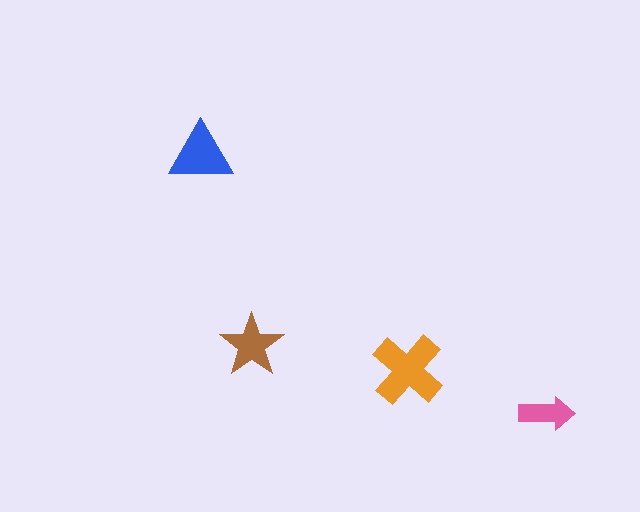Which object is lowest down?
The pink arrow is bottommost.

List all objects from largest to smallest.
The orange cross, the blue triangle, the brown star, the pink arrow.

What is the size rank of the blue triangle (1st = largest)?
2nd.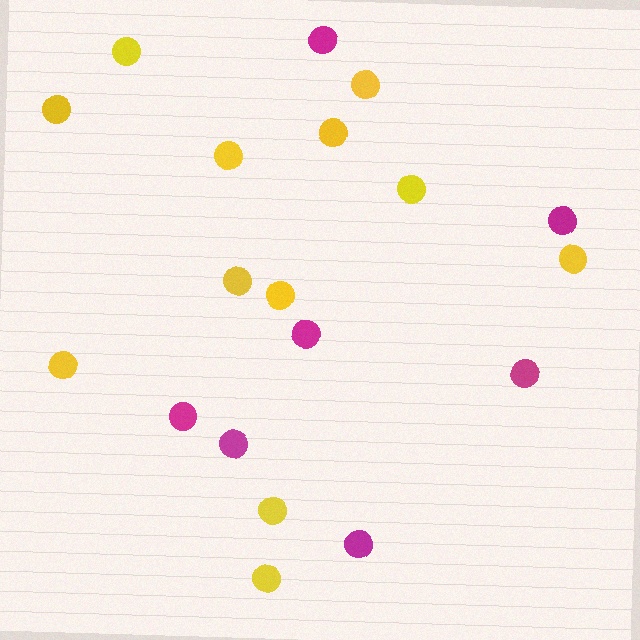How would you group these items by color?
There are 2 groups: one group of yellow circles (12) and one group of magenta circles (7).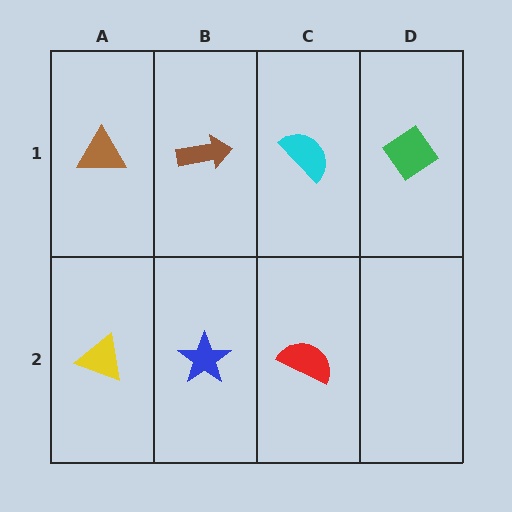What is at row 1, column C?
A cyan semicircle.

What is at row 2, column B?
A blue star.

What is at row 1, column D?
A green diamond.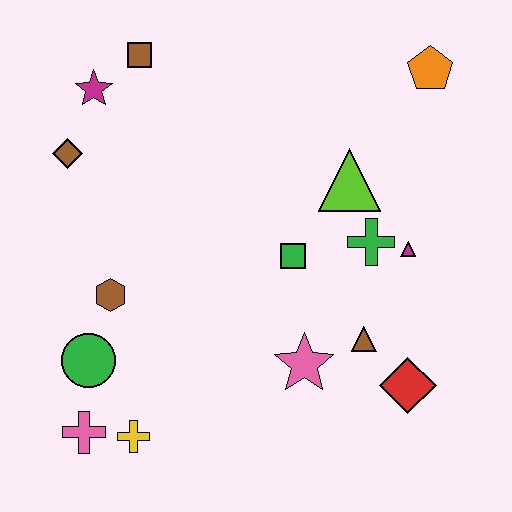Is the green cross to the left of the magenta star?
No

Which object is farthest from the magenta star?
The red diamond is farthest from the magenta star.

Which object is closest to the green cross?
The magenta triangle is closest to the green cross.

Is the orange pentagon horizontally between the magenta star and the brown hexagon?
No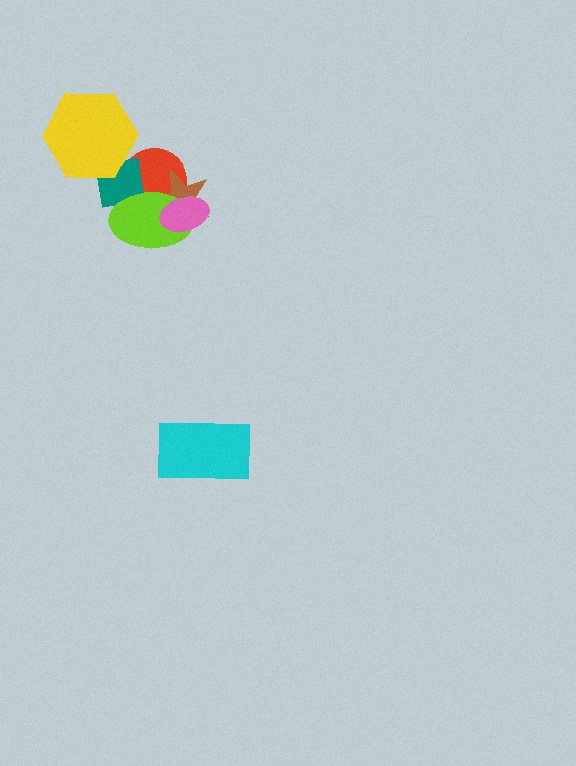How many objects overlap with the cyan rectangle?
0 objects overlap with the cyan rectangle.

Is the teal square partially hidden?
Yes, it is partially covered by another shape.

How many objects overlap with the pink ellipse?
3 objects overlap with the pink ellipse.